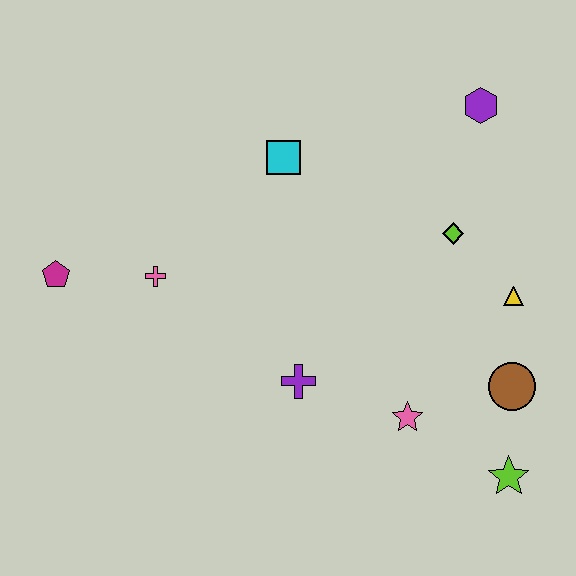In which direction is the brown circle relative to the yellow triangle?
The brown circle is below the yellow triangle.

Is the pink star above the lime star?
Yes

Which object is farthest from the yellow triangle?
The magenta pentagon is farthest from the yellow triangle.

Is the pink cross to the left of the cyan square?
Yes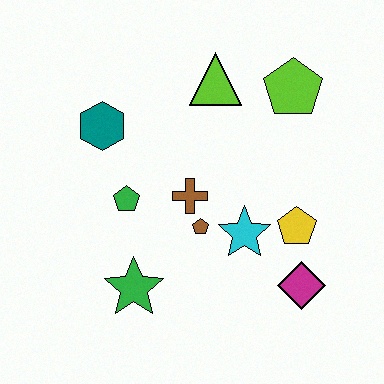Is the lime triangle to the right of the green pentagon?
Yes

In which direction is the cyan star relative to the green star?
The cyan star is to the right of the green star.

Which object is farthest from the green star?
The lime pentagon is farthest from the green star.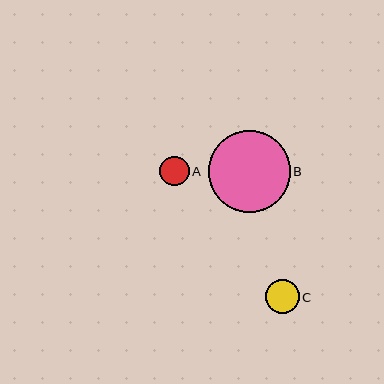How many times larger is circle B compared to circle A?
Circle B is approximately 2.8 times the size of circle A.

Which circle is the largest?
Circle B is the largest with a size of approximately 82 pixels.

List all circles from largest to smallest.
From largest to smallest: B, C, A.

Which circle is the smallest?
Circle A is the smallest with a size of approximately 29 pixels.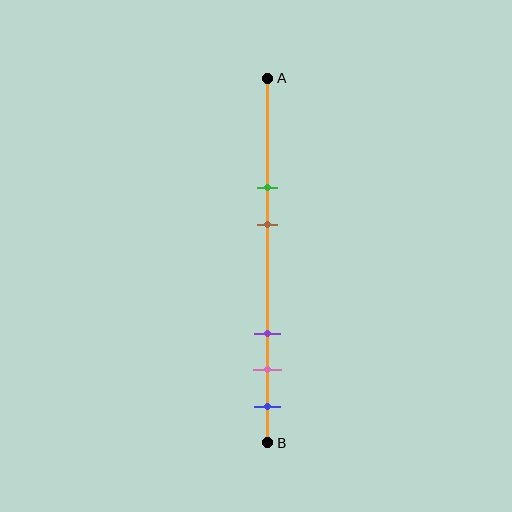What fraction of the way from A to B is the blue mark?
The blue mark is approximately 90% (0.9) of the way from A to B.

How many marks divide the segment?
There are 5 marks dividing the segment.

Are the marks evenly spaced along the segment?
No, the marks are not evenly spaced.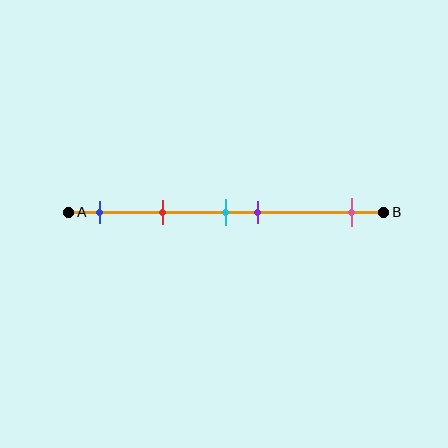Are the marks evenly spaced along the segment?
No, the marks are not evenly spaced.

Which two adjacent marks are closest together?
The cyan and purple marks are the closest adjacent pair.